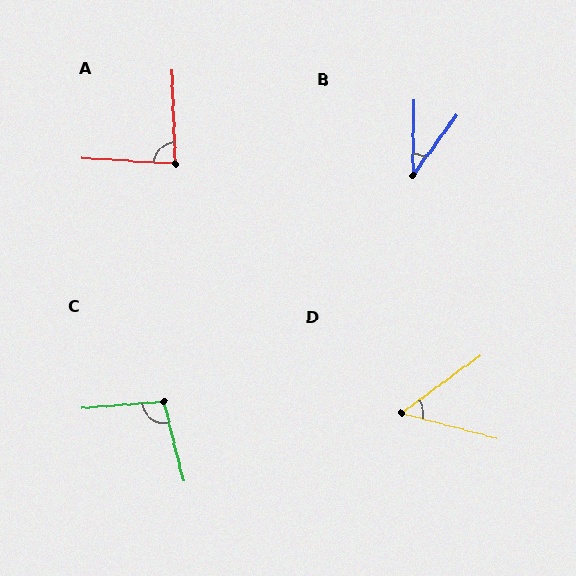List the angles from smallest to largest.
B (36°), D (51°), A (85°), C (100°).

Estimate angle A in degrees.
Approximately 85 degrees.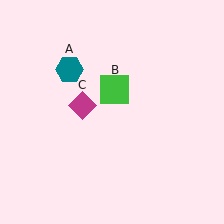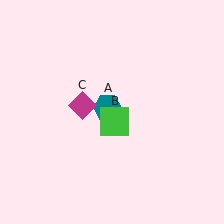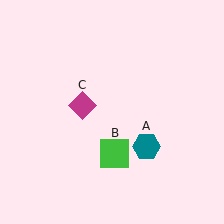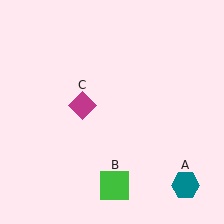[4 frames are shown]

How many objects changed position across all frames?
2 objects changed position: teal hexagon (object A), green square (object B).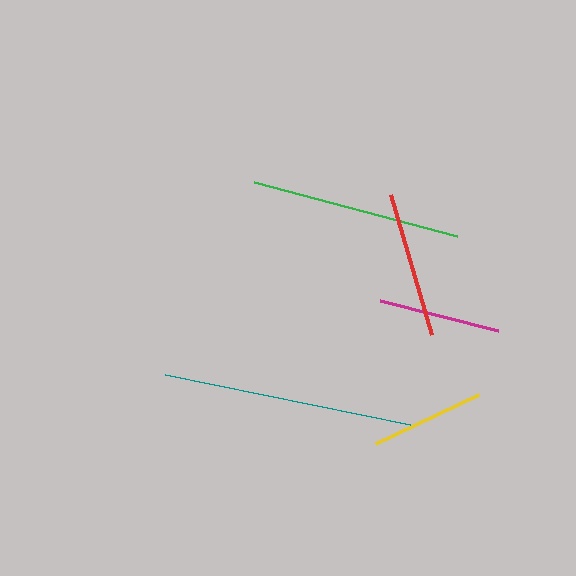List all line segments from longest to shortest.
From longest to shortest: teal, green, red, magenta, yellow.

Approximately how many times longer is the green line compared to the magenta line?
The green line is approximately 1.7 times the length of the magenta line.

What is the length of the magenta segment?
The magenta segment is approximately 122 pixels long.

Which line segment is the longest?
The teal line is the longest at approximately 250 pixels.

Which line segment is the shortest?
The yellow line is the shortest at approximately 114 pixels.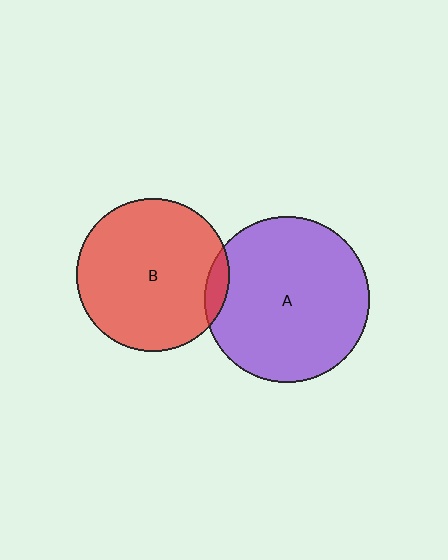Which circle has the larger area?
Circle A (purple).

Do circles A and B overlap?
Yes.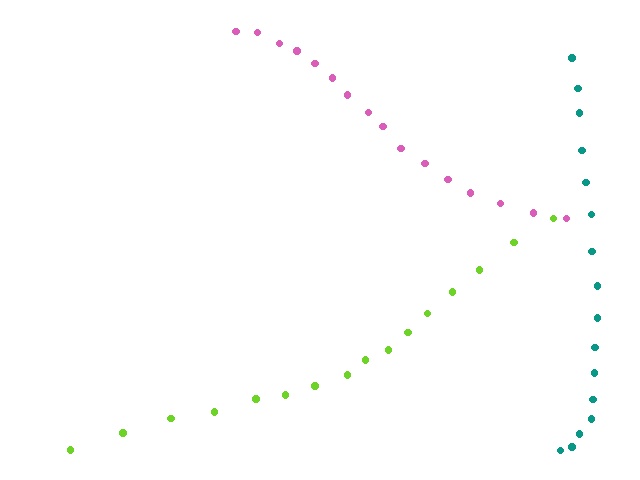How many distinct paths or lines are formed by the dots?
There are 3 distinct paths.